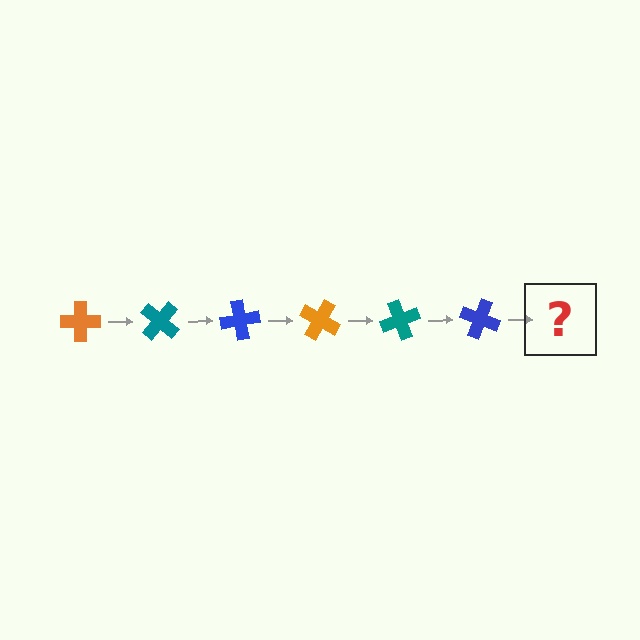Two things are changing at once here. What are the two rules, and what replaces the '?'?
The two rules are that it rotates 40 degrees each step and the color cycles through orange, teal, and blue. The '?' should be an orange cross, rotated 240 degrees from the start.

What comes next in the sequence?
The next element should be an orange cross, rotated 240 degrees from the start.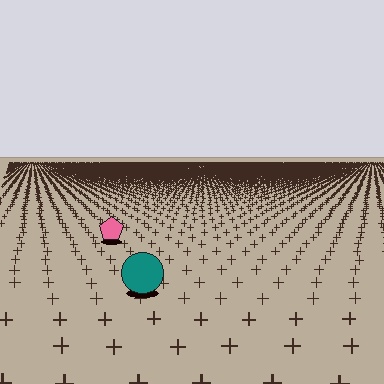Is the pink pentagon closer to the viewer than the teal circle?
No. The teal circle is closer — you can tell from the texture gradient: the ground texture is coarser near it.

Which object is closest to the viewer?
The teal circle is closest. The texture marks near it are larger and more spread out.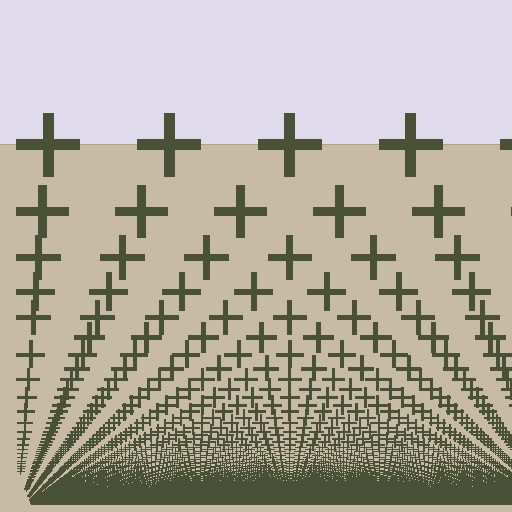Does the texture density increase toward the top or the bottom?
Density increases toward the bottom.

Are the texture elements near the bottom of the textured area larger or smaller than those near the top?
Smaller. The gradient is inverted — elements near the bottom are smaller and denser.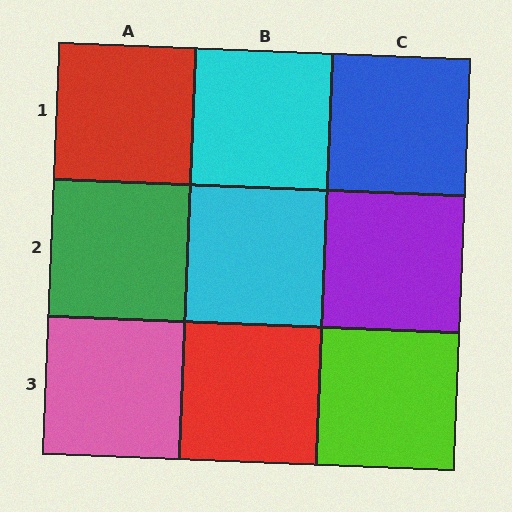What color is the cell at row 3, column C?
Lime.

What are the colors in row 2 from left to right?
Green, cyan, purple.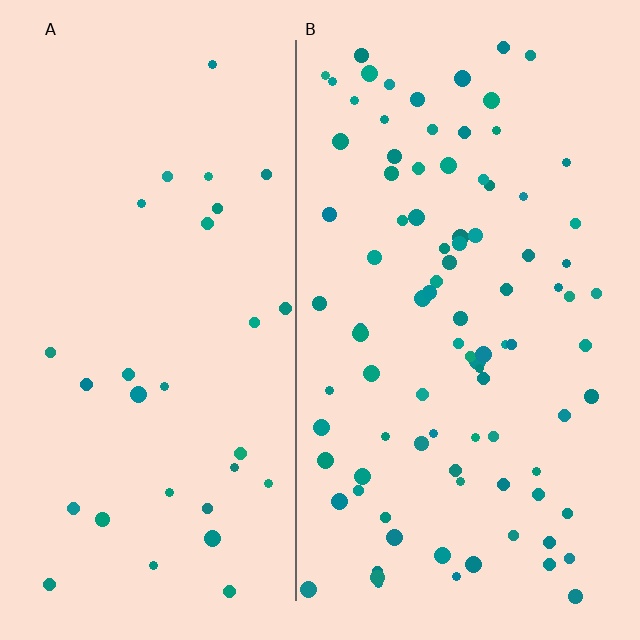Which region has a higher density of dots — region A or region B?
B (the right).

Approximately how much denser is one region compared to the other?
Approximately 3.0× — region B over region A.